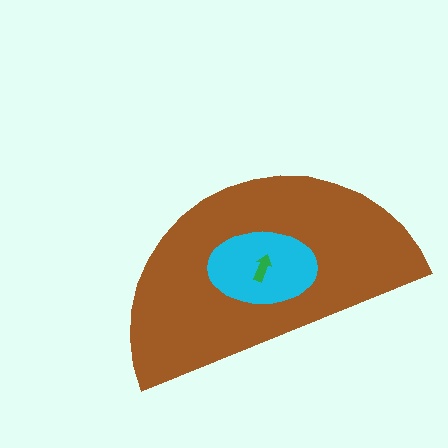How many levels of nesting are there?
3.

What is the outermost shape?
The brown semicircle.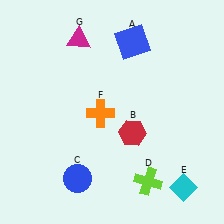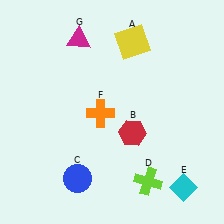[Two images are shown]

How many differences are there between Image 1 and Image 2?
There is 1 difference between the two images.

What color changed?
The square (A) changed from blue in Image 1 to yellow in Image 2.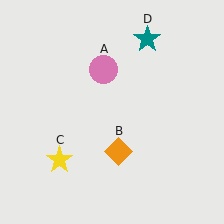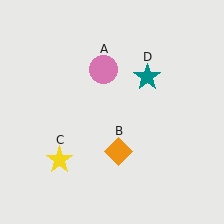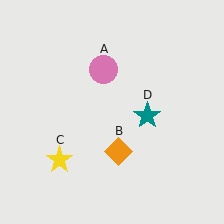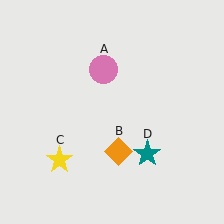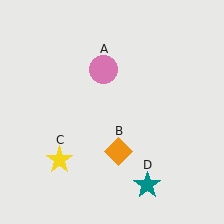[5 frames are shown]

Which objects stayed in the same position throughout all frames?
Pink circle (object A) and orange diamond (object B) and yellow star (object C) remained stationary.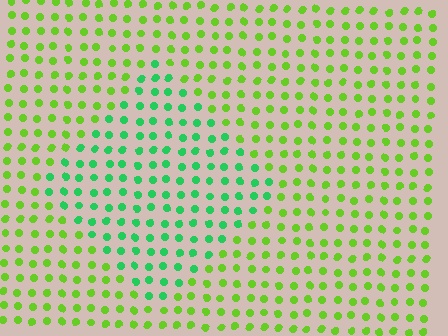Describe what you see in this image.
The image is filled with small lime elements in a uniform arrangement. A diamond-shaped region is visible where the elements are tinted to a slightly different hue, forming a subtle color boundary.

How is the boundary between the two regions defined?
The boundary is defined purely by a slight shift in hue (about 43 degrees). Spacing, size, and orientation are identical on both sides.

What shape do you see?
I see a diamond.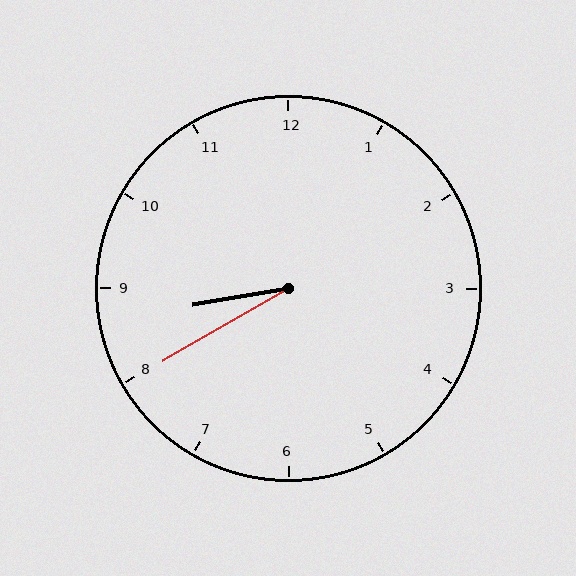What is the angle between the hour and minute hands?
Approximately 20 degrees.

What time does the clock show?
8:40.